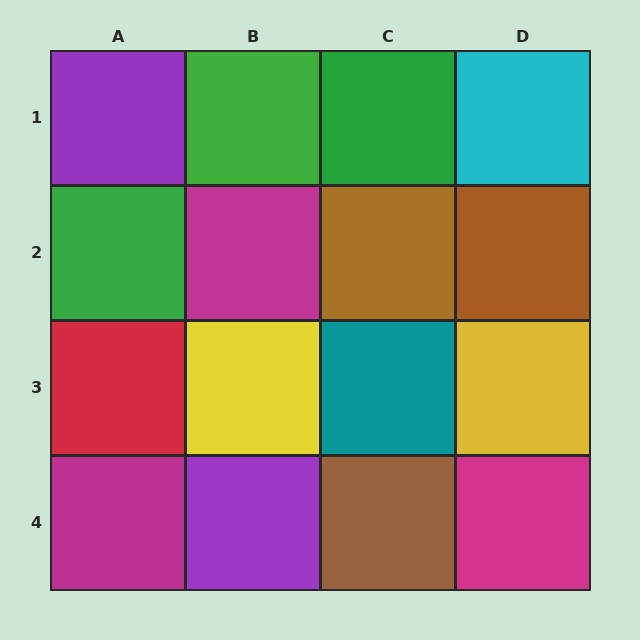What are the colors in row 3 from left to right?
Red, yellow, teal, yellow.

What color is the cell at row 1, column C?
Green.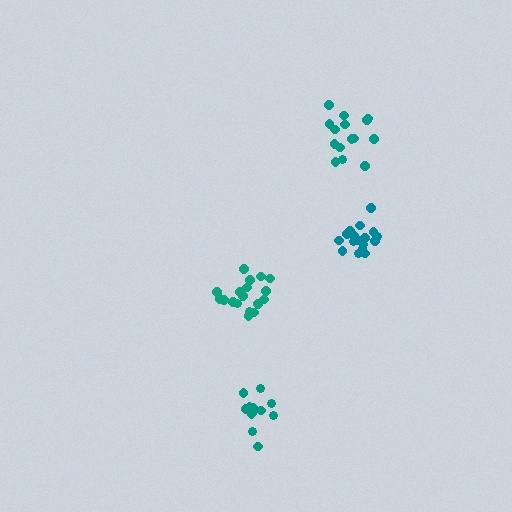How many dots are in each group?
Group 1: 15 dots, Group 2: 13 dots, Group 3: 17 dots, Group 4: 18 dots (63 total).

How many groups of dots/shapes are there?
There are 4 groups.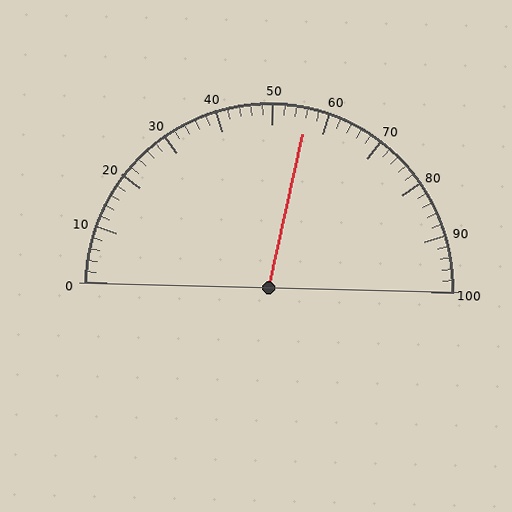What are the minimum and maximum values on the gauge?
The gauge ranges from 0 to 100.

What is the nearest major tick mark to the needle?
The nearest major tick mark is 60.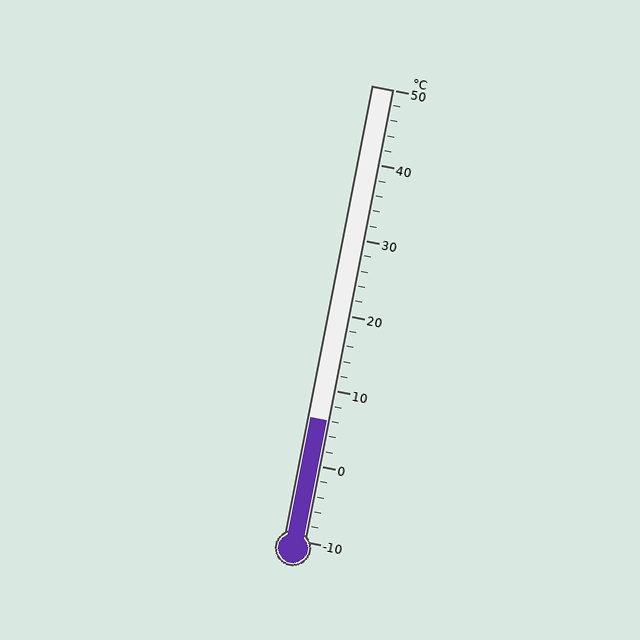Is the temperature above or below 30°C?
The temperature is below 30°C.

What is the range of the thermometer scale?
The thermometer scale ranges from -10°C to 50°C.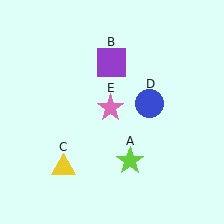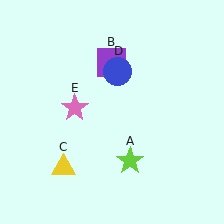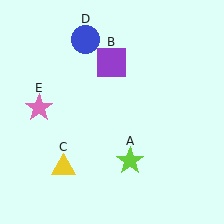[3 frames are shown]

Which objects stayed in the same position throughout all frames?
Lime star (object A) and purple square (object B) and yellow triangle (object C) remained stationary.